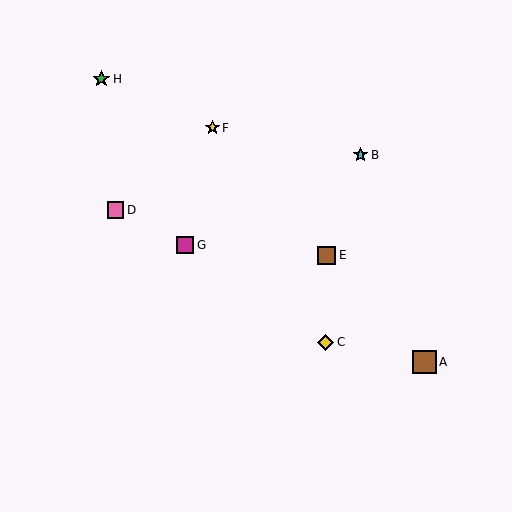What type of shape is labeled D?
Shape D is a pink square.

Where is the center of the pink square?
The center of the pink square is at (116, 210).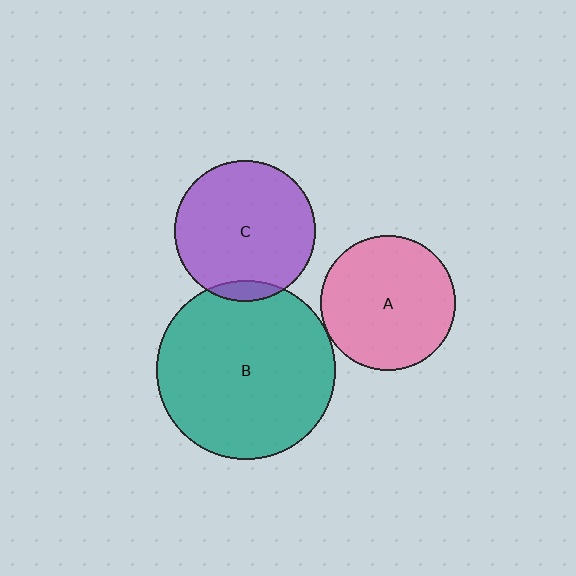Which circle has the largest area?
Circle B (teal).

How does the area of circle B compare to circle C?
Approximately 1.6 times.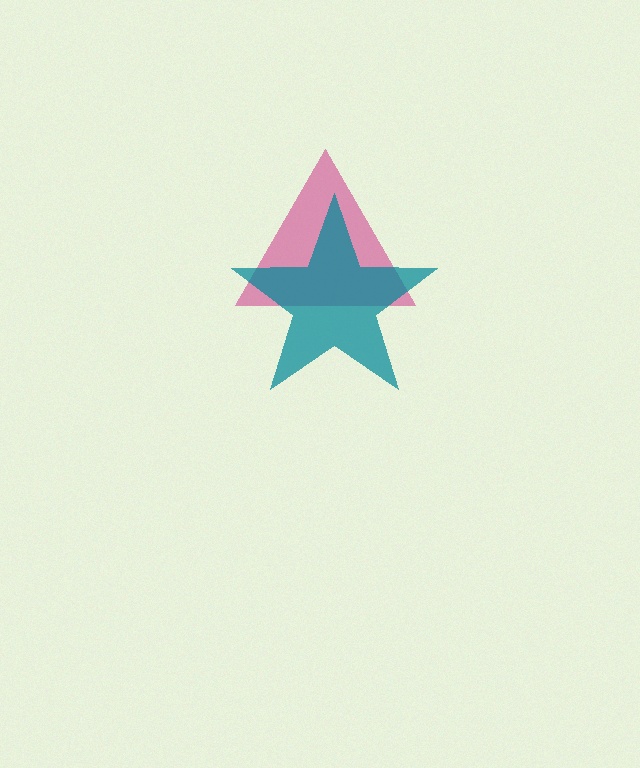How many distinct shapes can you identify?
There are 2 distinct shapes: a magenta triangle, a teal star.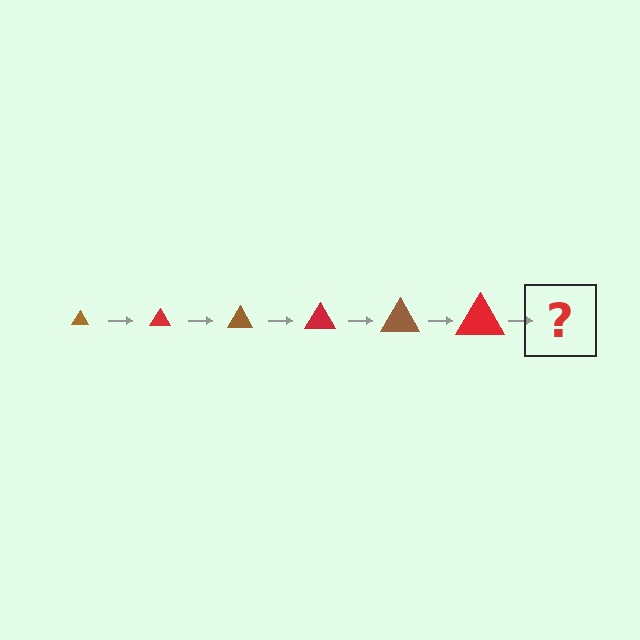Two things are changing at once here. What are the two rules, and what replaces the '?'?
The two rules are that the triangle grows larger each step and the color cycles through brown and red. The '?' should be a brown triangle, larger than the previous one.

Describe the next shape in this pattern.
It should be a brown triangle, larger than the previous one.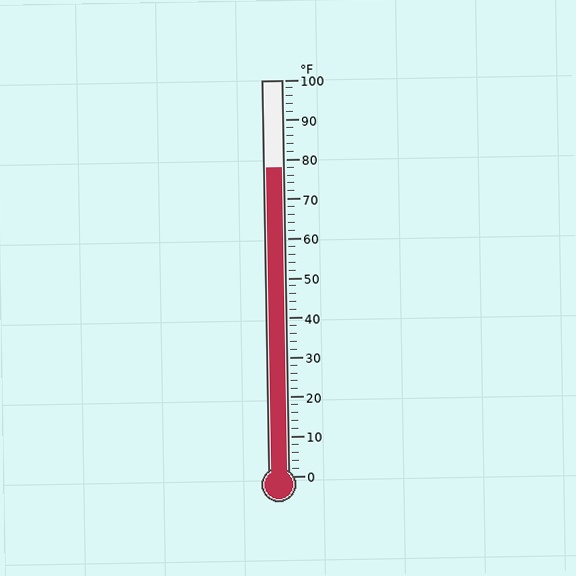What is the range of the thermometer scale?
The thermometer scale ranges from 0°F to 100°F.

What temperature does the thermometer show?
The thermometer shows approximately 78°F.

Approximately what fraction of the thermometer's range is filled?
The thermometer is filled to approximately 80% of its range.